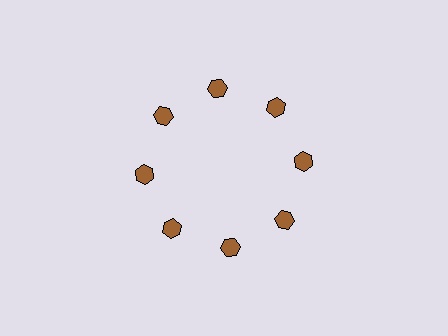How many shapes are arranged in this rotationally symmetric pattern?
There are 8 shapes, arranged in 8 groups of 1.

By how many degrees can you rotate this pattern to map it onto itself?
The pattern maps onto itself every 45 degrees of rotation.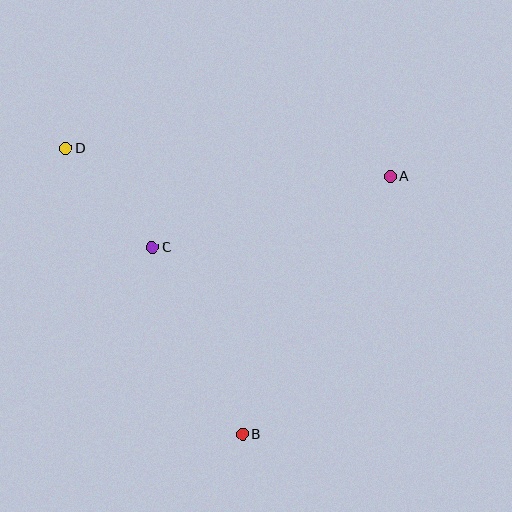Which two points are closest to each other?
Points C and D are closest to each other.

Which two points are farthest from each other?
Points B and D are farthest from each other.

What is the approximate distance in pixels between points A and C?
The distance between A and C is approximately 249 pixels.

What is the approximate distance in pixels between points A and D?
The distance between A and D is approximately 326 pixels.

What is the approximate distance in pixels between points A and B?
The distance between A and B is approximately 297 pixels.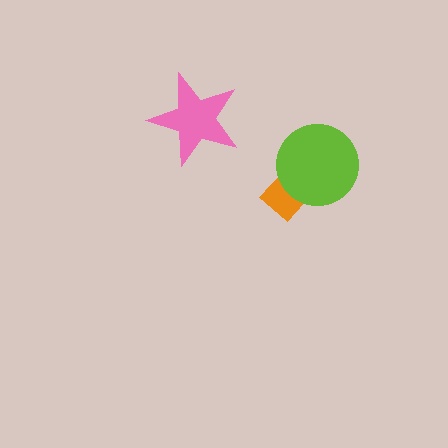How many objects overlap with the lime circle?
1 object overlaps with the lime circle.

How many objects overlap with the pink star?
0 objects overlap with the pink star.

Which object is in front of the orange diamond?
The lime circle is in front of the orange diamond.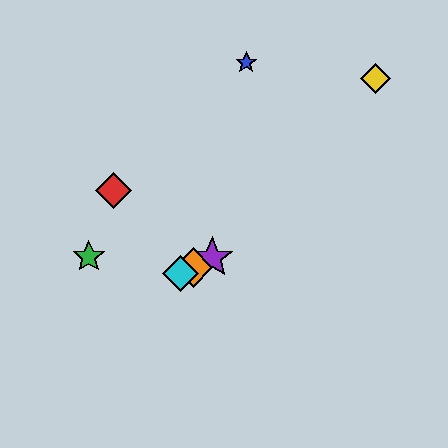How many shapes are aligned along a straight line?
3 shapes (the purple star, the orange diamond, the cyan diamond) are aligned along a straight line.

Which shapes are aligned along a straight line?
The purple star, the orange diamond, the cyan diamond are aligned along a straight line.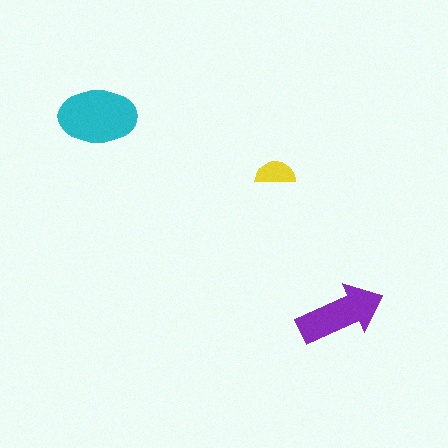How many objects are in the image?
There are 3 objects in the image.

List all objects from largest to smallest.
The cyan ellipse, the purple arrow, the yellow semicircle.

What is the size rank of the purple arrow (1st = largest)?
2nd.